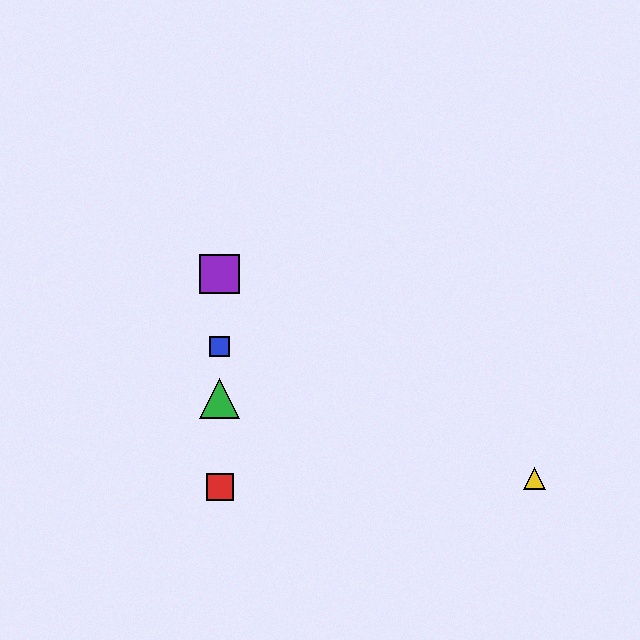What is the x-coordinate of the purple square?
The purple square is at x≈220.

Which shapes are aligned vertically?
The red square, the blue square, the green triangle, the purple square are aligned vertically.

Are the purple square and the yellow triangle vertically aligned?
No, the purple square is at x≈220 and the yellow triangle is at x≈535.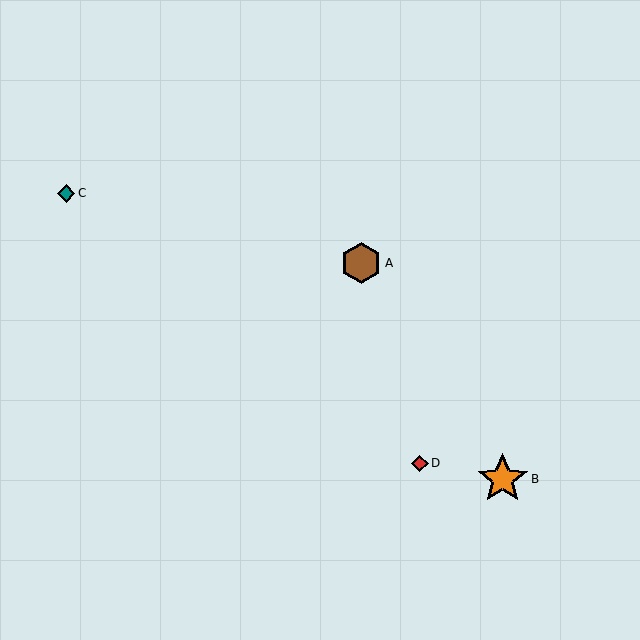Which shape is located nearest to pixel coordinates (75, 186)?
The teal diamond (labeled C) at (66, 193) is nearest to that location.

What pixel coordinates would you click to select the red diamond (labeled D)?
Click at (420, 463) to select the red diamond D.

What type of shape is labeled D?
Shape D is a red diamond.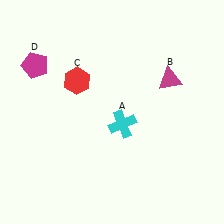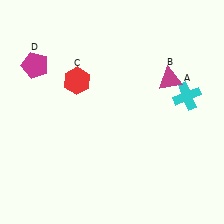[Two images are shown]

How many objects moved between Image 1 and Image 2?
1 object moved between the two images.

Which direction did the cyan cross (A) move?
The cyan cross (A) moved right.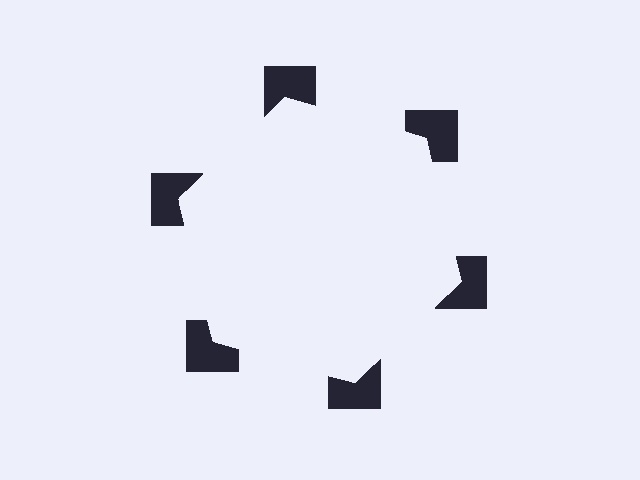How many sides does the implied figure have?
6 sides.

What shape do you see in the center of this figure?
An illusory hexagon — its edges are inferred from the aligned wedge cuts in the notched squares, not physically drawn.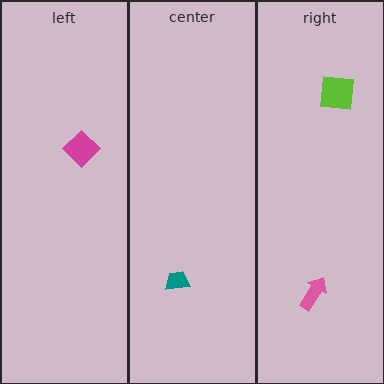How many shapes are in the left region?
1.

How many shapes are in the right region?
2.